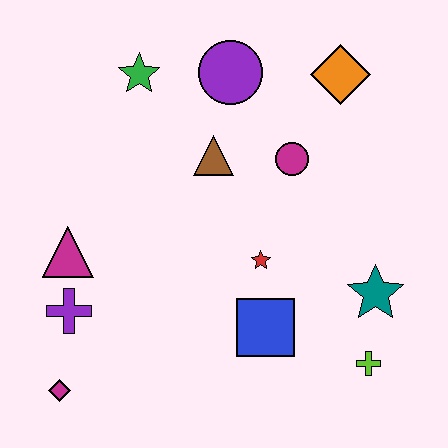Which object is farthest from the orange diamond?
The magenta diamond is farthest from the orange diamond.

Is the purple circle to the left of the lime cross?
Yes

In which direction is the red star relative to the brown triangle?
The red star is below the brown triangle.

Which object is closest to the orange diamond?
The magenta circle is closest to the orange diamond.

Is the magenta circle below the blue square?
No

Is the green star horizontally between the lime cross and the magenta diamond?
Yes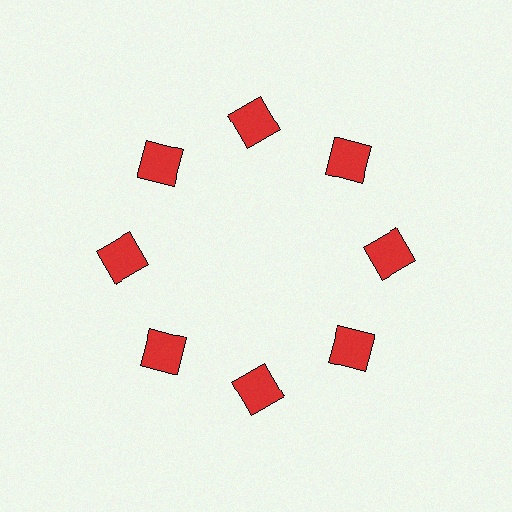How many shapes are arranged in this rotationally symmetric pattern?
There are 8 shapes, arranged in 8 groups of 1.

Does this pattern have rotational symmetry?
Yes, this pattern has 8-fold rotational symmetry. It looks the same after rotating 45 degrees around the center.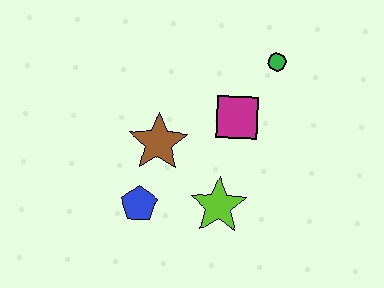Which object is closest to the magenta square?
The green circle is closest to the magenta square.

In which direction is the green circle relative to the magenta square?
The green circle is above the magenta square.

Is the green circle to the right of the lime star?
Yes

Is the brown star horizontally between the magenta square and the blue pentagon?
Yes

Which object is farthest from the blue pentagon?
The green circle is farthest from the blue pentagon.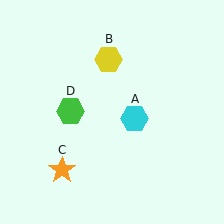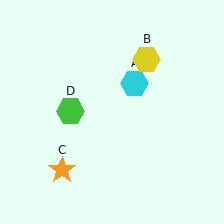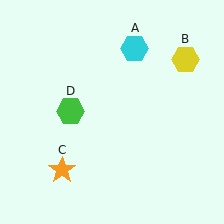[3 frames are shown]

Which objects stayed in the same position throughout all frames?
Orange star (object C) and green hexagon (object D) remained stationary.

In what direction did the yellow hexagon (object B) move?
The yellow hexagon (object B) moved right.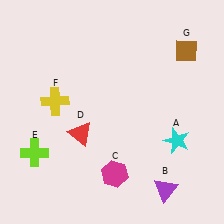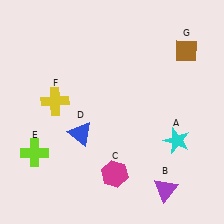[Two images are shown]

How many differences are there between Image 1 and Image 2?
There is 1 difference between the two images.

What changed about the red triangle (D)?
In Image 1, D is red. In Image 2, it changed to blue.